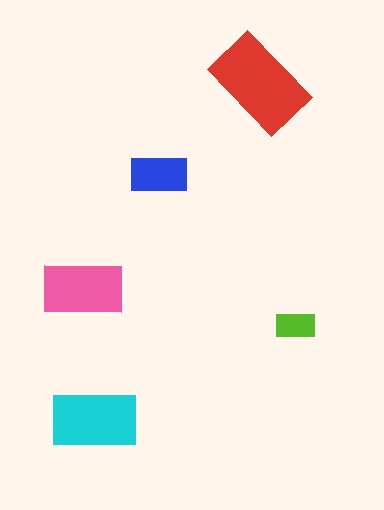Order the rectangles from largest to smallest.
the red one, the cyan one, the pink one, the blue one, the lime one.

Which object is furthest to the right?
The lime rectangle is rightmost.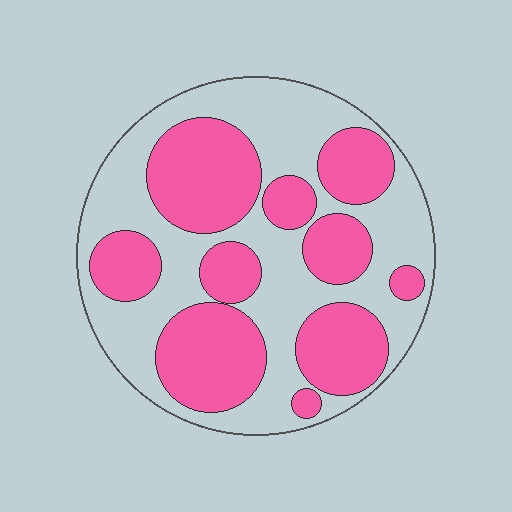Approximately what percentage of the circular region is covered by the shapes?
Approximately 45%.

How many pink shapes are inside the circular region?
10.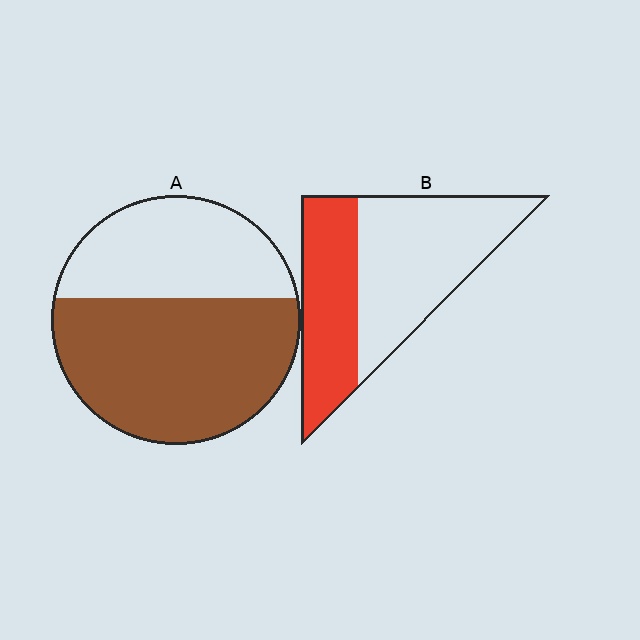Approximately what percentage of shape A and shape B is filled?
A is approximately 60% and B is approximately 40%.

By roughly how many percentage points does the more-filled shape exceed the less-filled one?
By roughly 20 percentage points (A over B).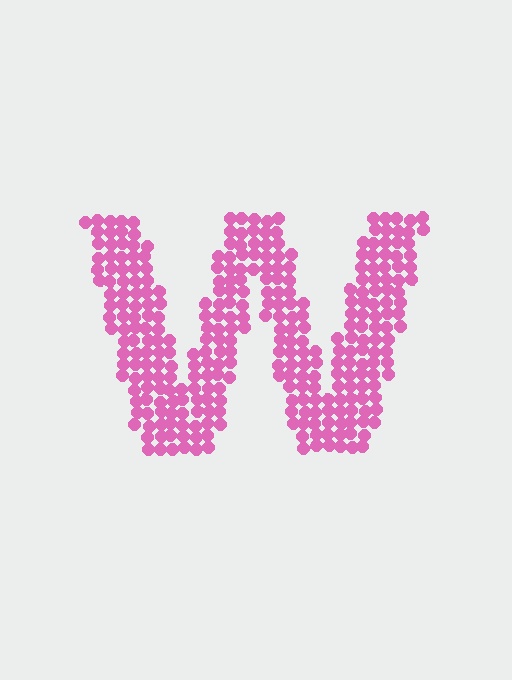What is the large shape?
The large shape is the letter W.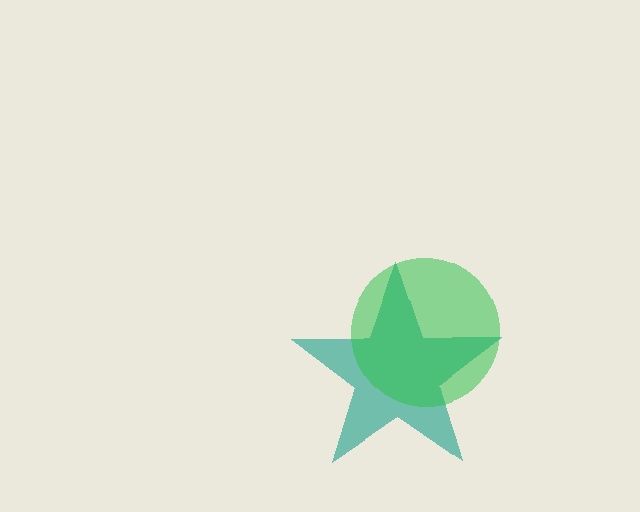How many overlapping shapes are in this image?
There are 2 overlapping shapes in the image.